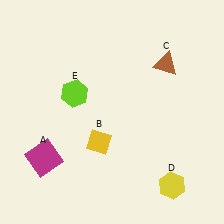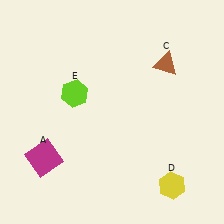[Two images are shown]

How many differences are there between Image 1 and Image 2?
There is 1 difference between the two images.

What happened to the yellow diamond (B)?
The yellow diamond (B) was removed in Image 2. It was in the bottom-left area of Image 1.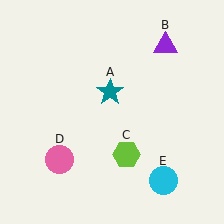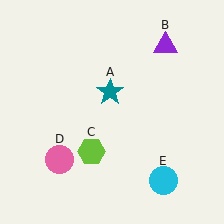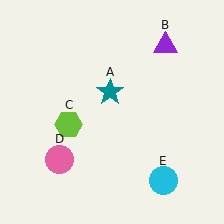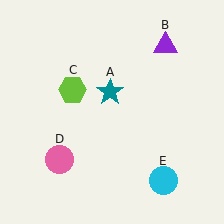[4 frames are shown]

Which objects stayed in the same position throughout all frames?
Teal star (object A) and purple triangle (object B) and pink circle (object D) and cyan circle (object E) remained stationary.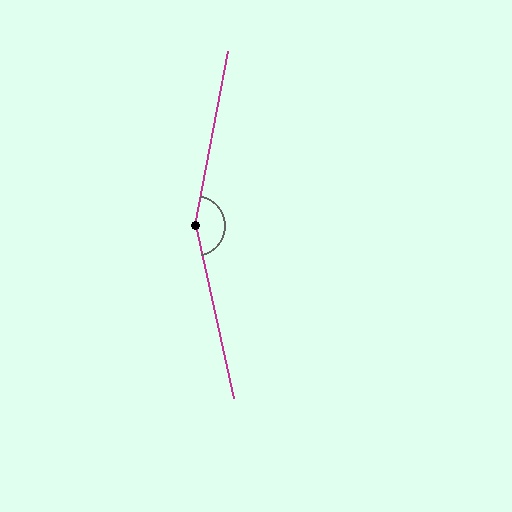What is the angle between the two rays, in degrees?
Approximately 157 degrees.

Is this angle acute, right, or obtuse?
It is obtuse.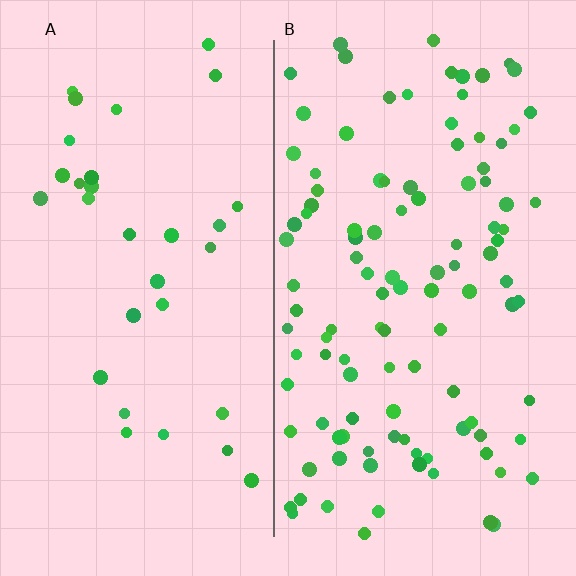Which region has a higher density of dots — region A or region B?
B (the right).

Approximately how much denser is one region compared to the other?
Approximately 3.5× — region B over region A.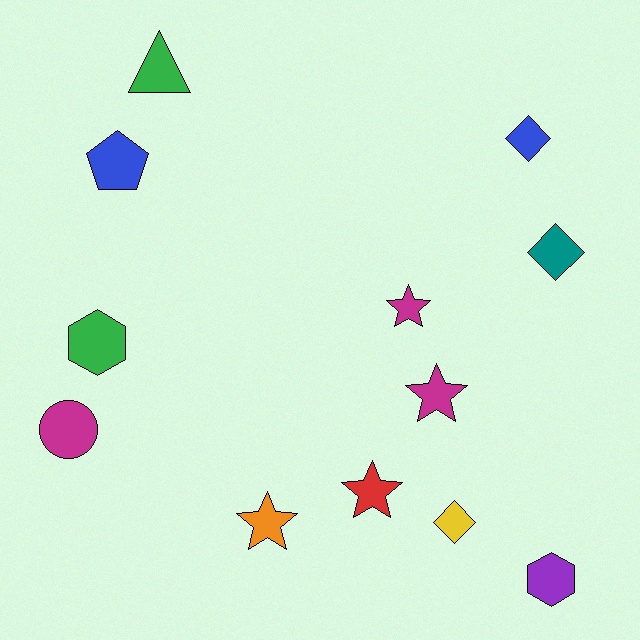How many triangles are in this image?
There is 1 triangle.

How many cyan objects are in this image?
There are no cyan objects.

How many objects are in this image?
There are 12 objects.